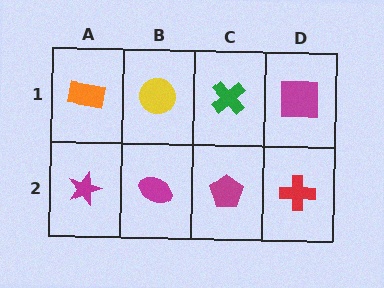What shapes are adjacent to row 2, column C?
A green cross (row 1, column C), a magenta ellipse (row 2, column B), a red cross (row 2, column D).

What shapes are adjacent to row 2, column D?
A magenta square (row 1, column D), a magenta pentagon (row 2, column C).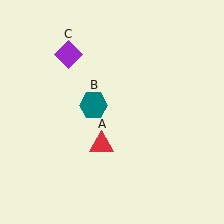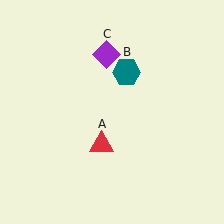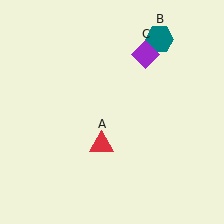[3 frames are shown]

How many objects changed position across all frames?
2 objects changed position: teal hexagon (object B), purple diamond (object C).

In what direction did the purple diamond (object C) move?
The purple diamond (object C) moved right.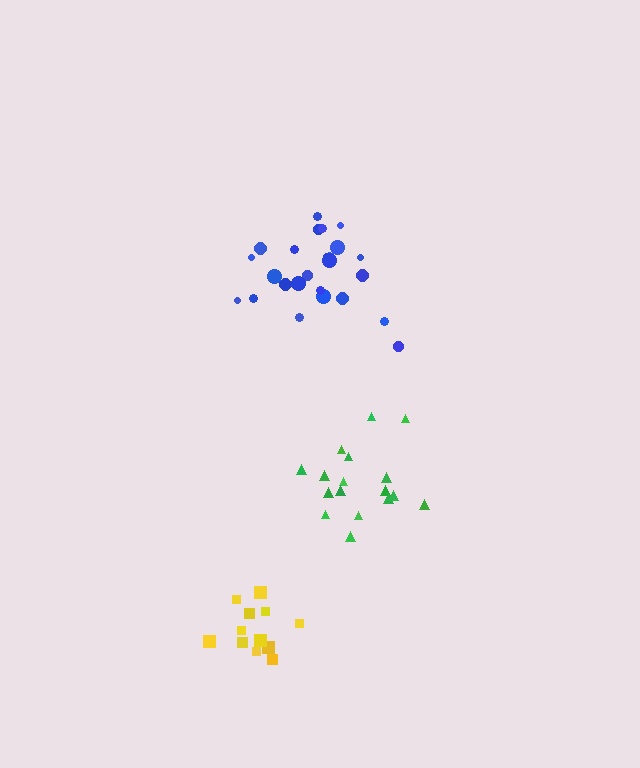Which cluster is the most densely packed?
Yellow.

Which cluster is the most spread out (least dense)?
Green.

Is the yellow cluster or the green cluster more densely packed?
Yellow.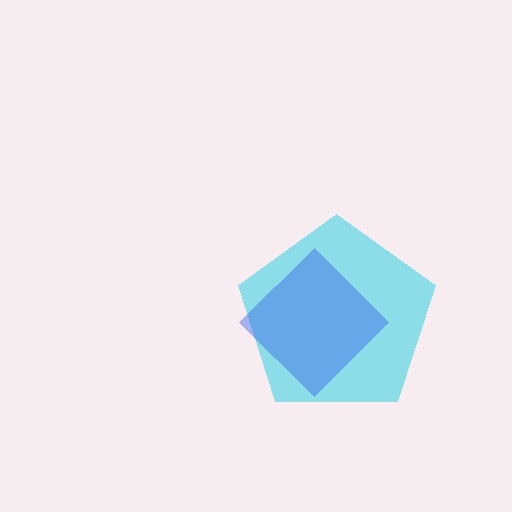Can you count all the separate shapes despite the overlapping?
Yes, there are 2 separate shapes.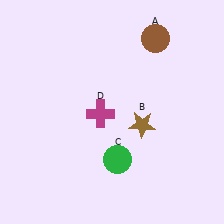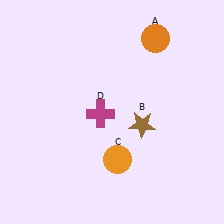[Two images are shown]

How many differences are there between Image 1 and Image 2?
There are 2 differences between the two images.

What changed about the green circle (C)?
In Image 1, C is green. In Image 2, it changed to orange.